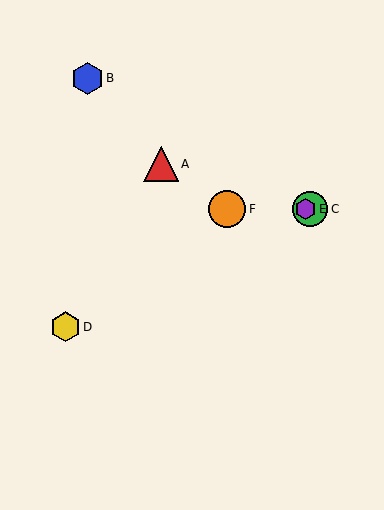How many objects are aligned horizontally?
3 objects (C, E, F) are aligned horizontally.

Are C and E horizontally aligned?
Yes, both are at y≈209.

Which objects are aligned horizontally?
Objects C, E, F are aligned horizontally.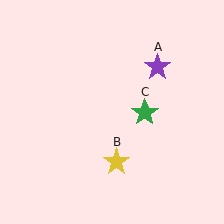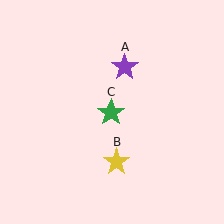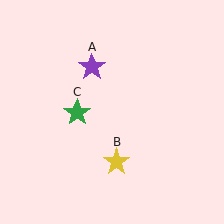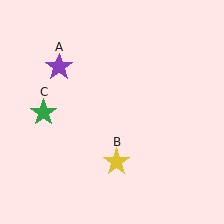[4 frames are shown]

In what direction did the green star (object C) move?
The green star (object C) moved left.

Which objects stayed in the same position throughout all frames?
Yellow star (object B) remained stationary.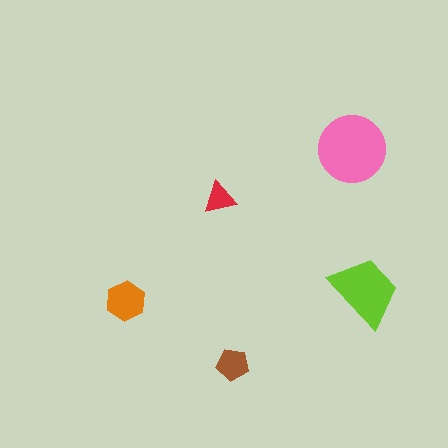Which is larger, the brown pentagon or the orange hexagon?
The orange hexagon.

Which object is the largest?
The pink circle.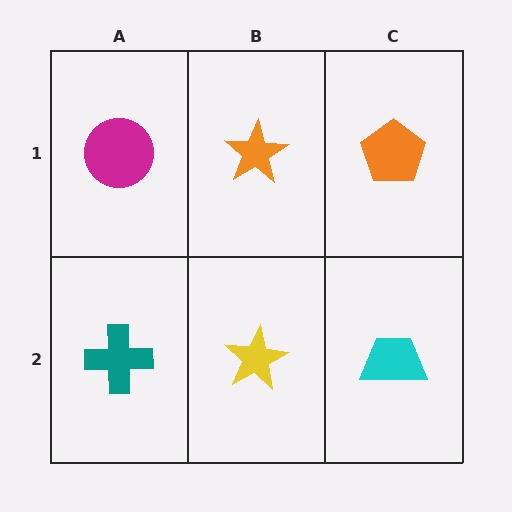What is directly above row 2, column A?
A magenta circle.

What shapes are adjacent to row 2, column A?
A magenta circle (row 1, column A), a yellow star (row 2, column B).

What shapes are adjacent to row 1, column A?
A teal cross (row 2, column A), an orange star (row 1, column B).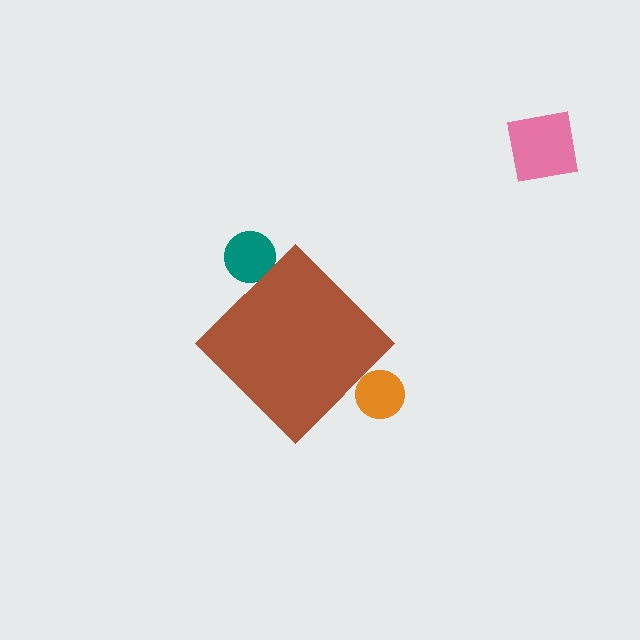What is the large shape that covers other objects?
A brown diamond.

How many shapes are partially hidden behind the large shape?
2 shapes are partially hidden.